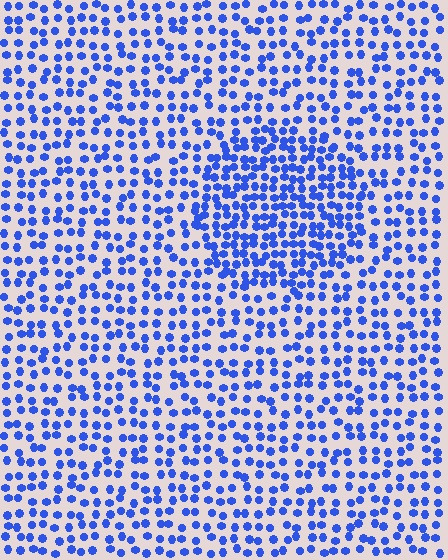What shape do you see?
I see a circle.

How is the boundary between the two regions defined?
The boundary is defined by a change in element density (approximately 1.7x ratio). All elements are the same color, size, and shape.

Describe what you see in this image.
The image contains small blue elements arranged at two different densities. A circle-shaped region is visible where the elements are more densely packed than the surrounding area.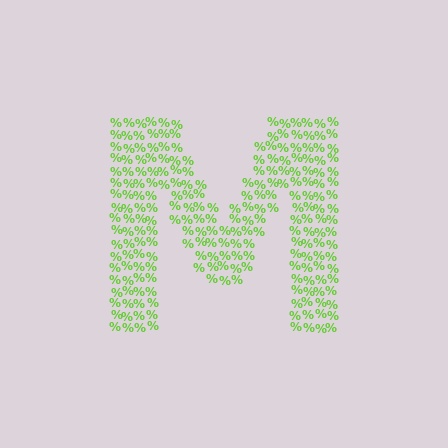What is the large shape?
The large shape is the letter M.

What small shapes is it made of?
It is made of small percent signs.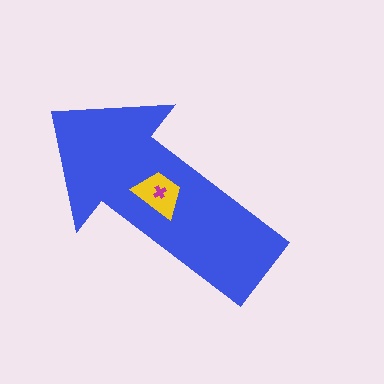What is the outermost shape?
The blue arrow.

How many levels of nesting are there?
3.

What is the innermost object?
The magenta cross.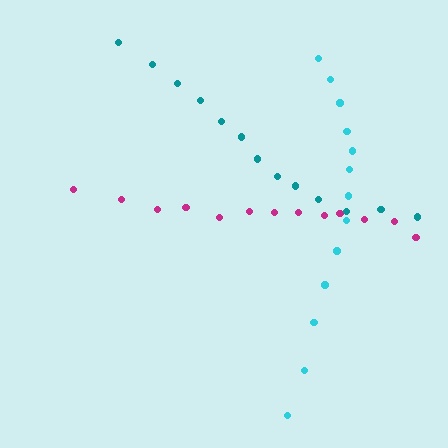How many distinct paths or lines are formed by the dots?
There are 3 distinct paths.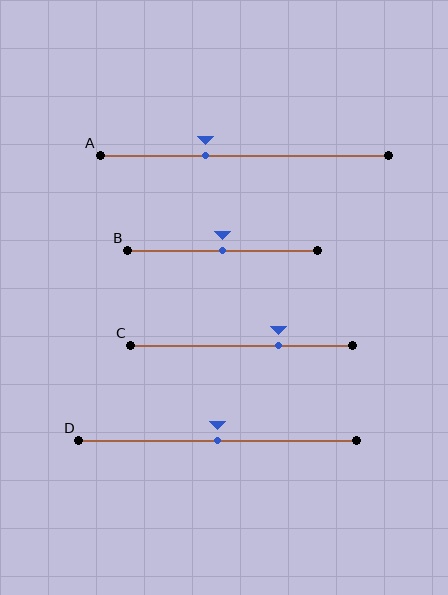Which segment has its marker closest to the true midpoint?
Segment B has its marker closest to the true midpoint.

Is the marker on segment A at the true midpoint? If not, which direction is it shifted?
No, the marker on segment A is shifted to the left by about 14% of the segment length.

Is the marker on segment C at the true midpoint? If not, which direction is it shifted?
No, the marker on segment C is shifted to the right by about 16% of the segment length.